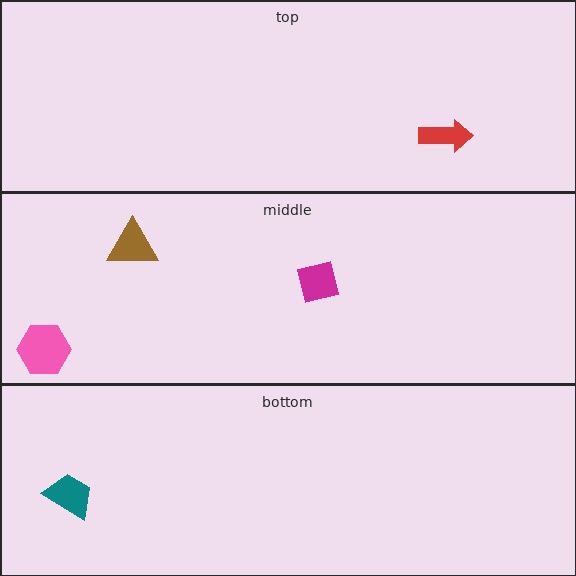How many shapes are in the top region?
1.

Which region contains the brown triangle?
The middle region.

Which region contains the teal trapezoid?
The bottom region.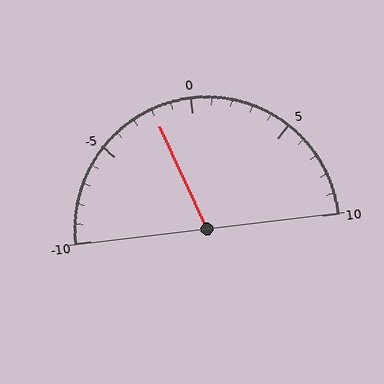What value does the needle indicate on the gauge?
The needle indicates approximately -2.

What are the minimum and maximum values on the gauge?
The gauge ranges from -10 to 10.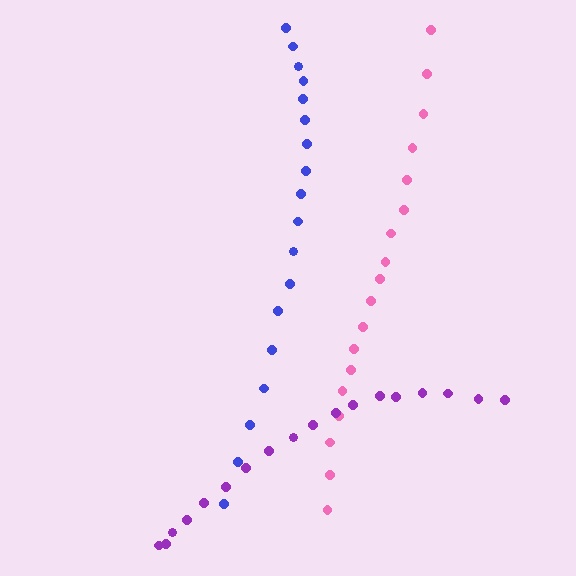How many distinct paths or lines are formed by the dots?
There are 3 distinct paths.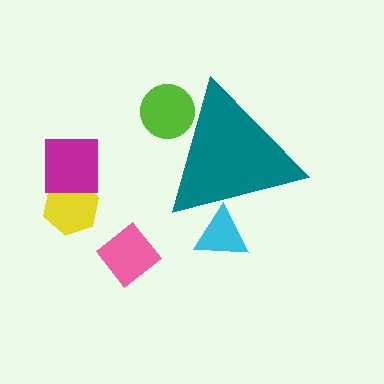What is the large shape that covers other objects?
A teal triangle.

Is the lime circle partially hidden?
Yes, the lime circle is partially hidden behind the teal triangle.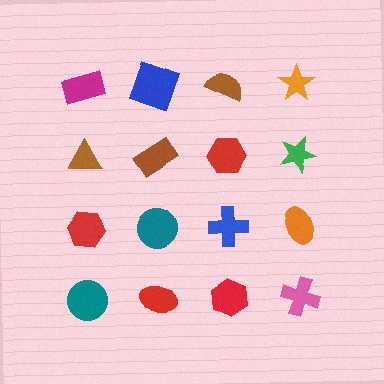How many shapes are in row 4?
4 shapes.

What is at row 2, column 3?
A red hexagon.